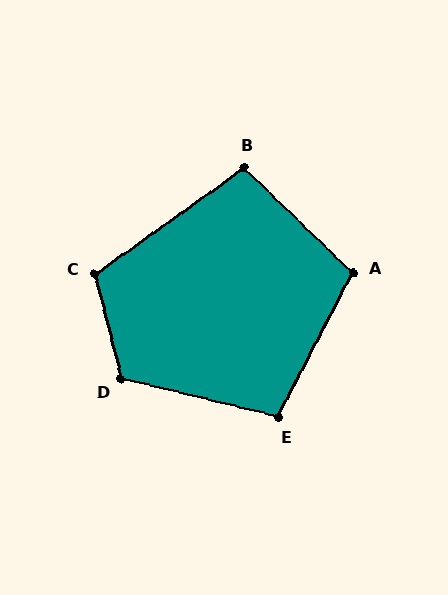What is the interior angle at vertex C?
Approximately 112 degrees (obtuse).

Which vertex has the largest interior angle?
D, at approximately 118 degrees.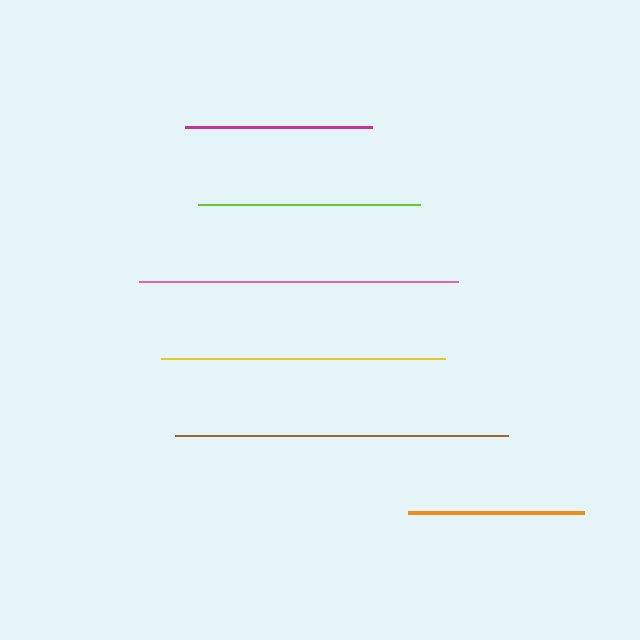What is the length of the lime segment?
The lime segment is approximately 221 pixels long.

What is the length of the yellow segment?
The yellow segment is approximately 285 pixels long.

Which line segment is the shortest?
The orange line is the shortest at approximately 176 pixels.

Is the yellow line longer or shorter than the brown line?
The brown line is longer than the yellow line.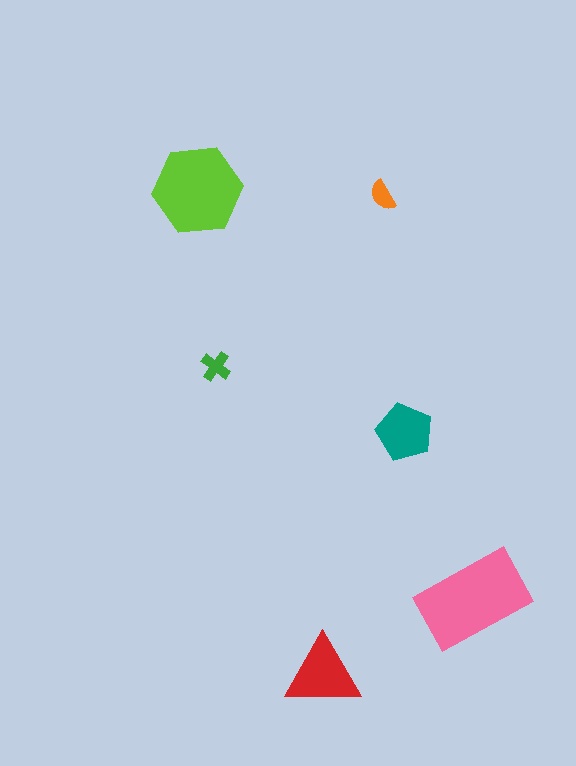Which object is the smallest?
The orange semicircle.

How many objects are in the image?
There are 6 objects in the image.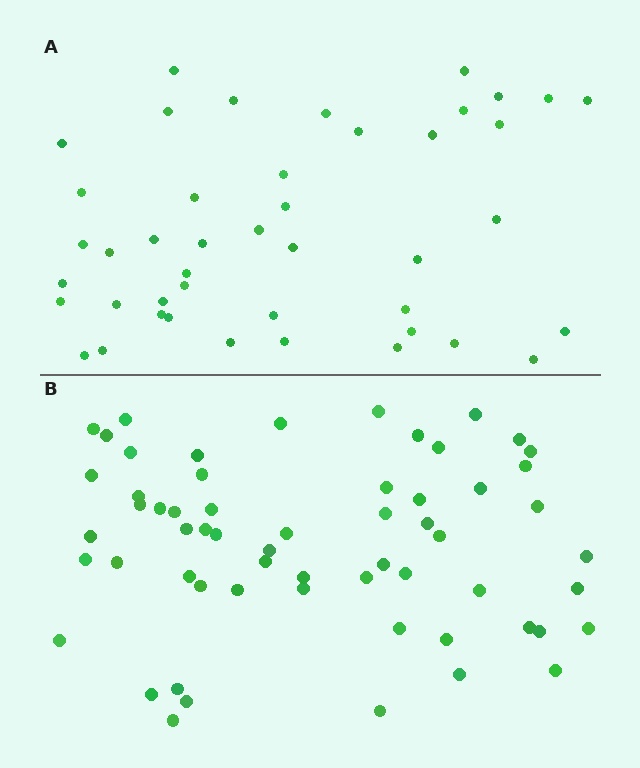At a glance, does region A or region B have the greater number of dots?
Region B (the bottom region) has more dots.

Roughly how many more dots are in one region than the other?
Region B has approximately 15 more dots than region A.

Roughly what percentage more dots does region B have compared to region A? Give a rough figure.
About 35% more.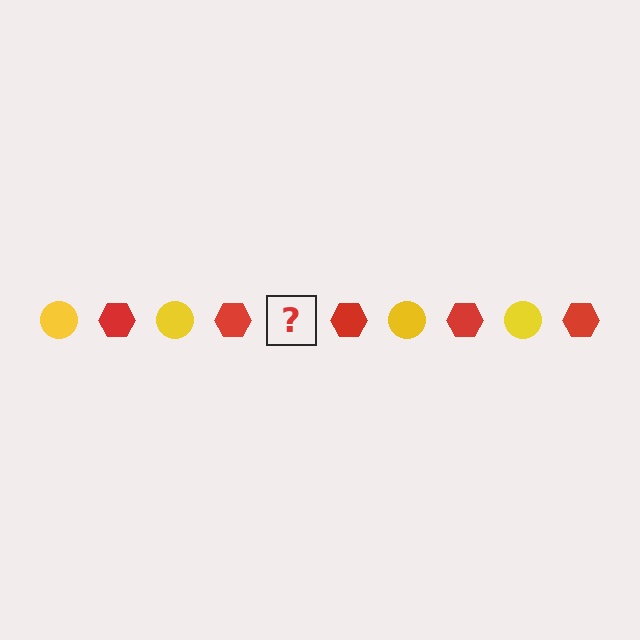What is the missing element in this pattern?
The missing element is a yellow circle.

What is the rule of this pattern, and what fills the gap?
The rule is that the pattern alternates between yellow circle and red hexagon. The gap should be filled with a yellow circle.